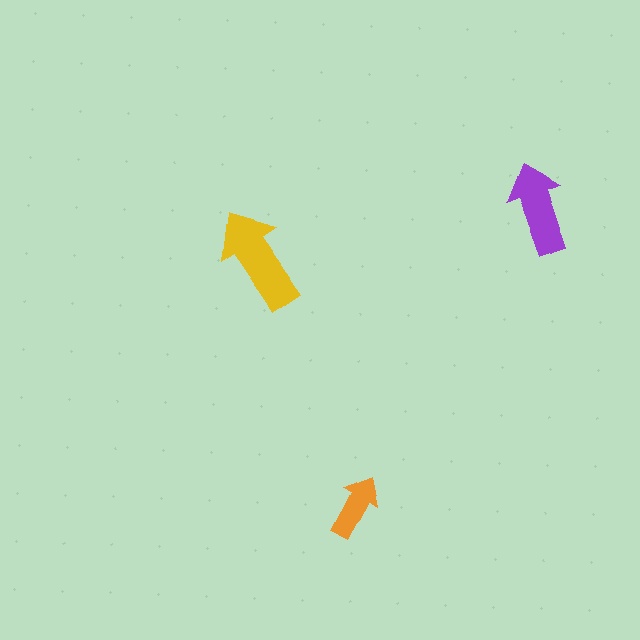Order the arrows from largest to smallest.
the yellow one, the purple one, the orange one.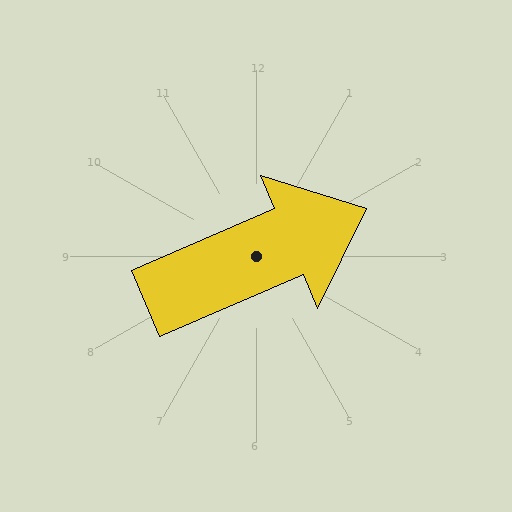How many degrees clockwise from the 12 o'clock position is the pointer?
Approximately 67 degrees.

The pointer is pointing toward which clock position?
Roughly 2 o'clock.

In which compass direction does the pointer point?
Northeast.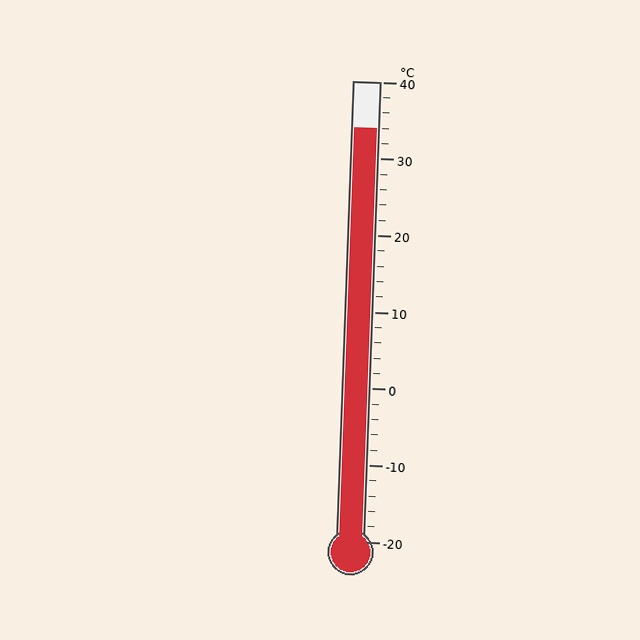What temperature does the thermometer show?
The thermometer shows approximately 34°C.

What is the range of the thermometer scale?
The thermometer scale ranges from -20°C to 40°C.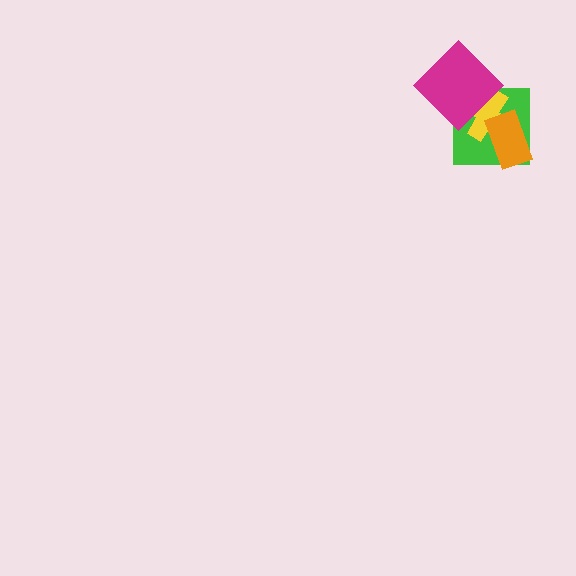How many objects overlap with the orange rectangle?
2 objects overlap with the orange rectangle.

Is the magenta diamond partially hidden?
No, no other shape covers it.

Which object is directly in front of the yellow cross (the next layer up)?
The magenta diamond is directly in front of the yellow cross.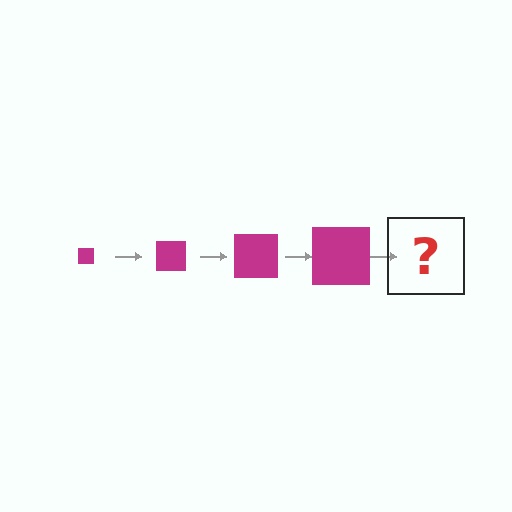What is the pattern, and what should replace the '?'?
The pattern is that the square gets progressively larger each step. The '?' should be a magenta square, larger than the previous one.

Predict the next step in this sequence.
The next step is a magenta square, larger than the previous one.